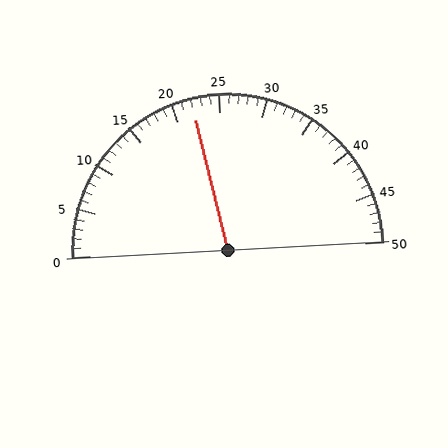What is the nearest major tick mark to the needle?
The nearest major tick mark is 20.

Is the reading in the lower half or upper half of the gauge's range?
The reading is in the lower half of the range (0 to 50).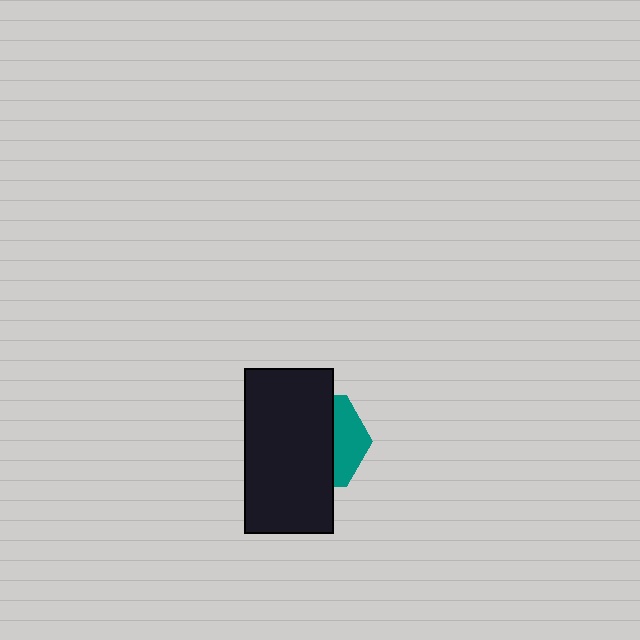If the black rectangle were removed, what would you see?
You would see the complete teal hexagon.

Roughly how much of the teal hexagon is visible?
A small part of it is visible (roughly 33%).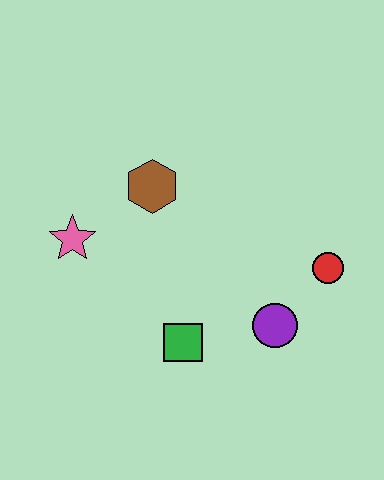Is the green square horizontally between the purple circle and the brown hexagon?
Yes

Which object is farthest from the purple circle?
The pink star is farthest from the purple circle.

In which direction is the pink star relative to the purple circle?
The pink star is to the left of the purple circle.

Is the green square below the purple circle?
Yes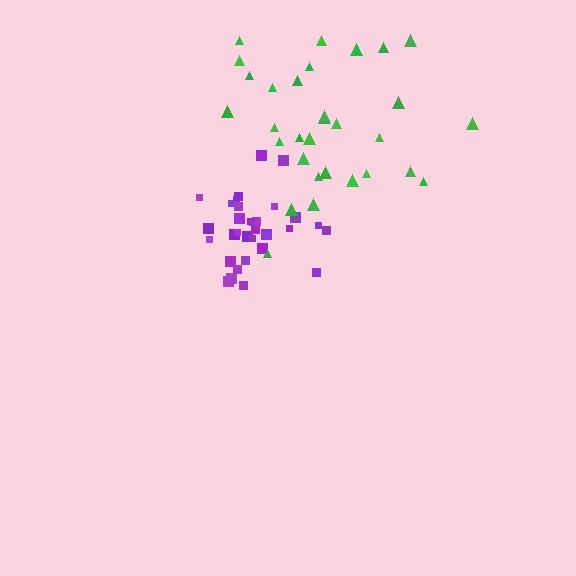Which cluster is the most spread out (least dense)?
Green.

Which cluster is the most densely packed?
Purple.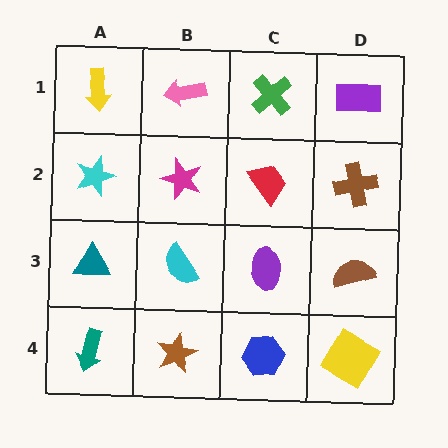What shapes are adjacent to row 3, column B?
A magenta star (row 2, column B), a brown star (row 4, column B), a teal triangle (row 3, column A), a purple ellipse (row 3, column C).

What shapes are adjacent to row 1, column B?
A magenta star (row 2, column B), a yellow arrow (row 1, column A), a green cross (row 1, column C).